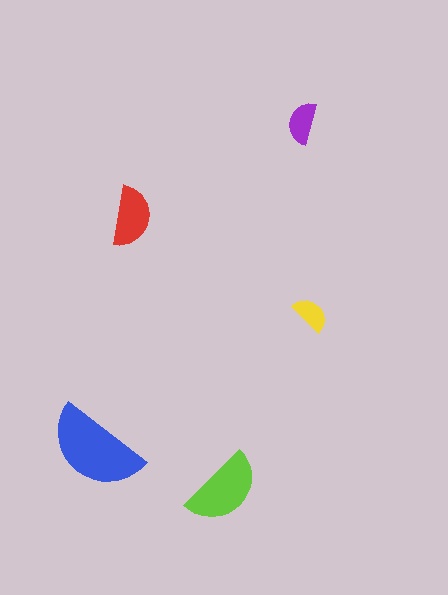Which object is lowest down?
The lime semicircle is bottommost.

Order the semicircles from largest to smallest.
the blue one, the lime one, the red one, the purple one, the yellow one.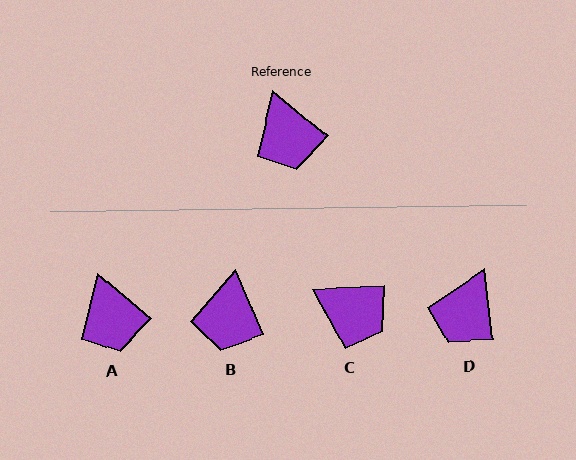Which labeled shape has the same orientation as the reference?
A.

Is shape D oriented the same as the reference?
No, it is off by about 43 degrees.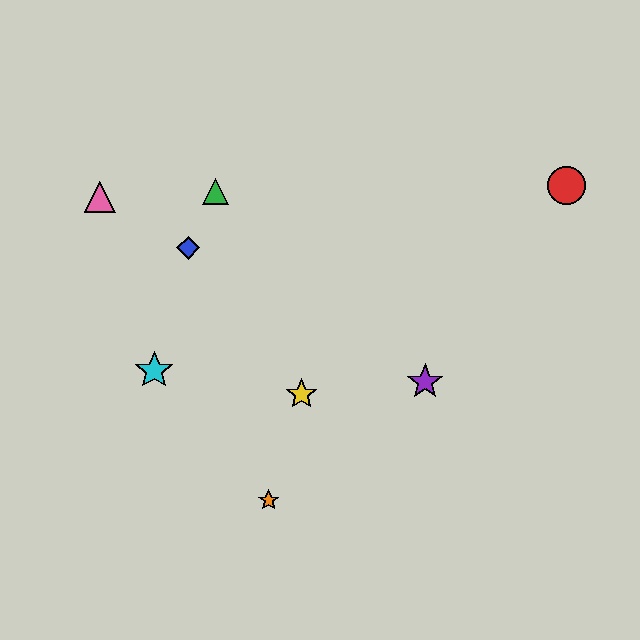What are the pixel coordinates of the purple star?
The purple star is at (425, 382).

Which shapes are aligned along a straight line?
The blue diamond, the purple star, the pink triangle are aligned along a straight line.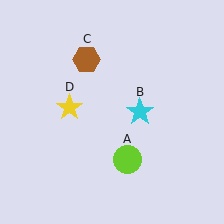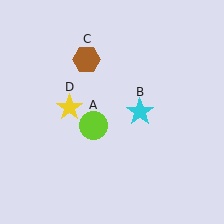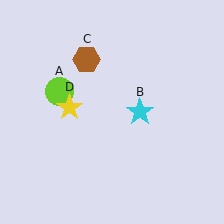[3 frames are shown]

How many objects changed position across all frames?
1 object changed position: lime circle (object A).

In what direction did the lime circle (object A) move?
The lime circle (object A) moved up and to the left.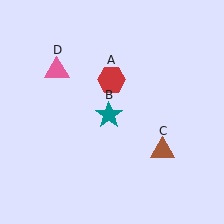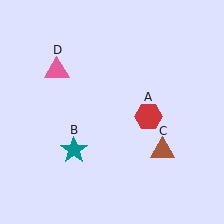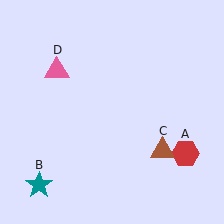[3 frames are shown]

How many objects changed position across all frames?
2 objects changed position: red hexagon (object A), teal star (object B).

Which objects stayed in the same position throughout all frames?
Brown triangle (object C) and pink triangle (object D) remained stationary.